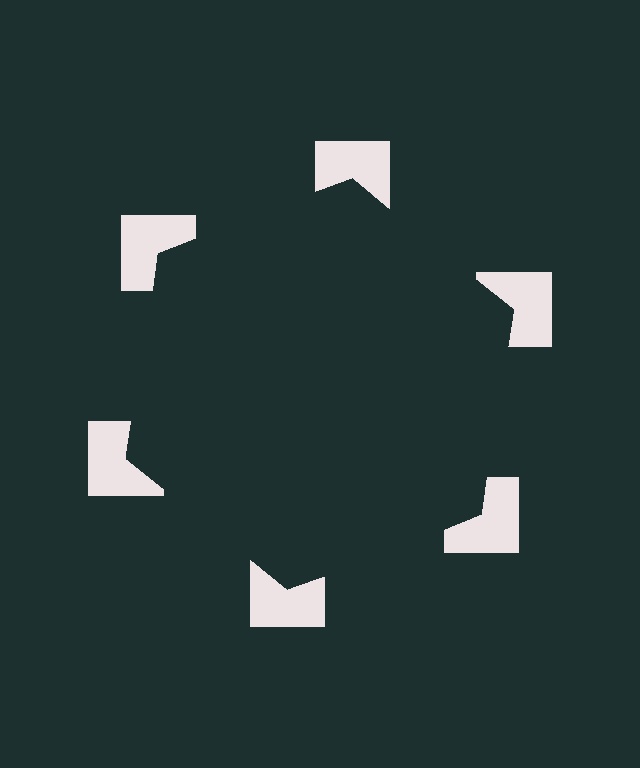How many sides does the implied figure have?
6 sides.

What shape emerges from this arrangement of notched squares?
An illusory hexagon — its edges are inferred from the aligned wedge cuts in the notched squares, not physically drawn.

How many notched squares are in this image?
There are 6 — one at each vertex of the illusory hexagon.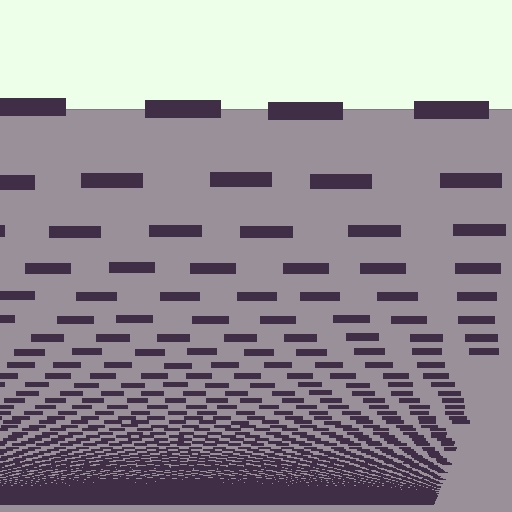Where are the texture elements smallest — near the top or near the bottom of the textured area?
Near the bottom.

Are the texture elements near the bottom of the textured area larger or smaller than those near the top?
Smaller. The gradient is inverted — elements near the bottom are smaller and denser.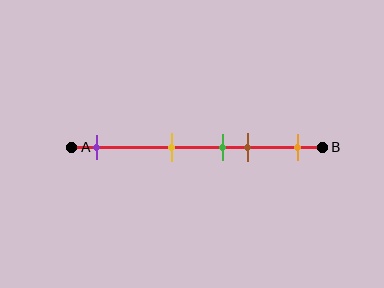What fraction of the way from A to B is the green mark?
The green mark is approximately 60% (0.6) of the way from A to B.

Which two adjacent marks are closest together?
The green and brown marks are the closest adjacent pair.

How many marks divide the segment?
There are 5 marks dividing the segment.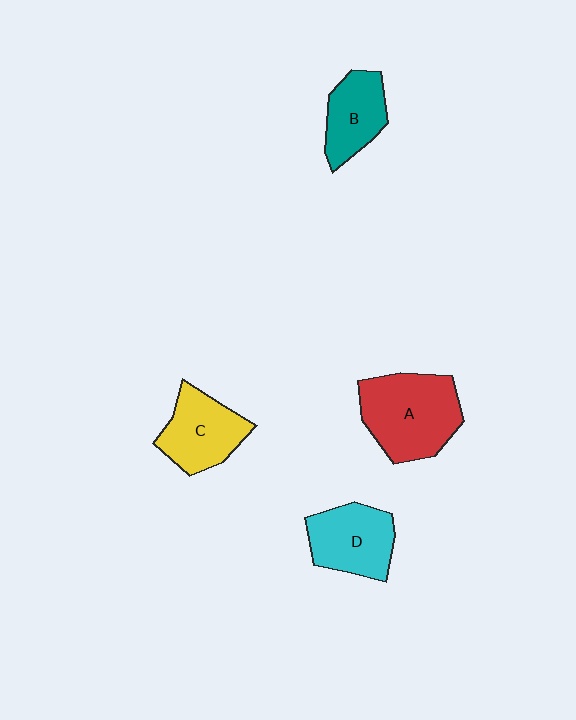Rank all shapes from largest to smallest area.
From largest to smallest: A (red), D (cyan), C (yellow), B (teal).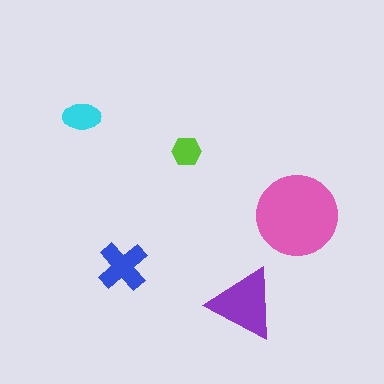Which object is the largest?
The pink circle.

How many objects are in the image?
There are 5 objects in the image.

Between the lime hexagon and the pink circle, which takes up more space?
The pink circle.